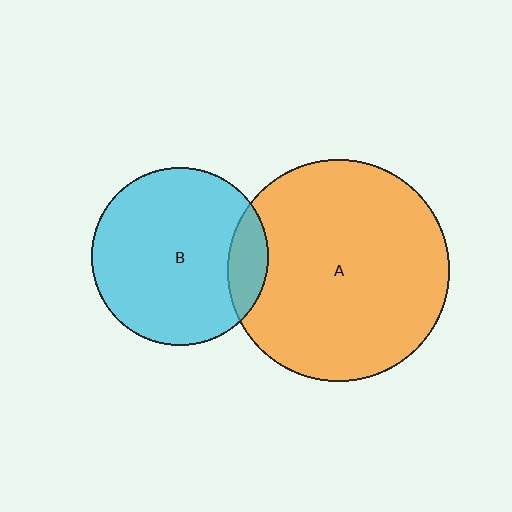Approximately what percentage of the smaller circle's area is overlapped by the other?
Approximately 15%.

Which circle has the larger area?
Circle A (orange).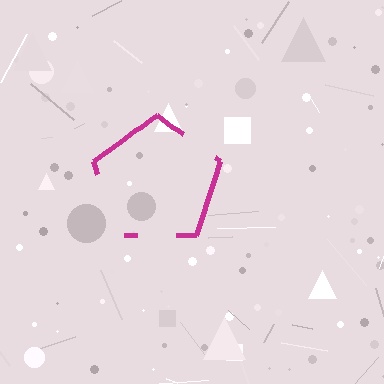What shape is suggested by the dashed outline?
The dashed outline suggests a pentagon.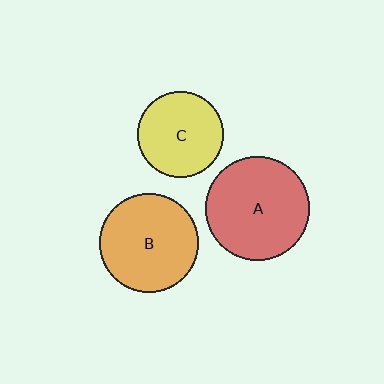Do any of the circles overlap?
No, none of the circles overlap.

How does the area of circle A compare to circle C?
Approximately 1.5 times.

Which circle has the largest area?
Circle A (red).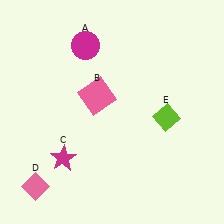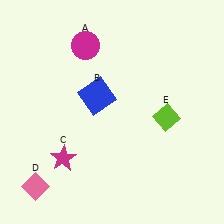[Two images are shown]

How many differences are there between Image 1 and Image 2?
There is 1 difference between the two images.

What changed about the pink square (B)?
In Image 1, B is pink. In Image 2, it changed to blue.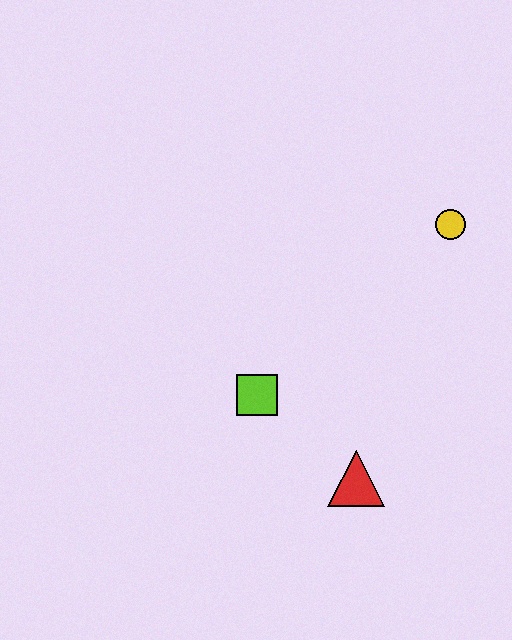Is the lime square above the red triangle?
Yes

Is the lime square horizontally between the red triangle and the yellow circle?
No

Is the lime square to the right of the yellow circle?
No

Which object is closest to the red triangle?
The lime square is closest to the red triangle.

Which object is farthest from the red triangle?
The yellow circle is farthest from the red triangle.